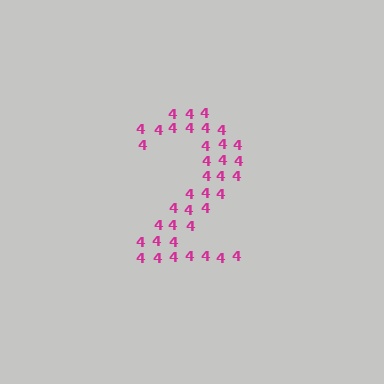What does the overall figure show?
The overall figure shows the digit 2.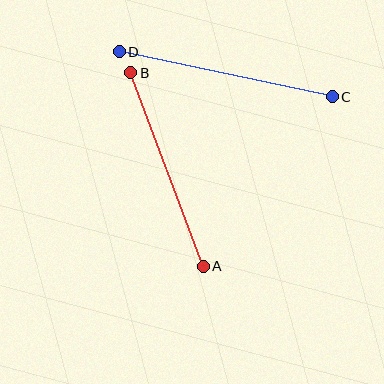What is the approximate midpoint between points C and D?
The midpoint is at approximately (226, 74) pixels.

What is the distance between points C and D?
The distance is approximately 218 pixels.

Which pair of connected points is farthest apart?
Points C and D are farthest apart.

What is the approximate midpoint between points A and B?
The midpoint is at approximately (167, 169) pixels.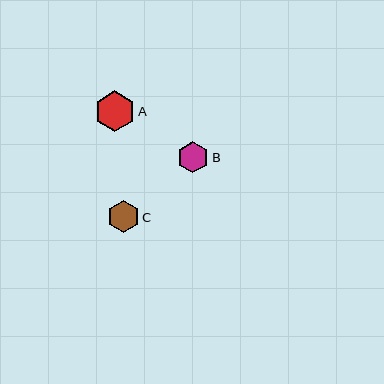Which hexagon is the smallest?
Hexagon B is the smallest with a size of approximately 31 pixels.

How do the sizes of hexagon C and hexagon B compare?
Hexagon C and hexagon B are approximately the same size.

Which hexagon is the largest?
Hexagon A is the largest with a size of approximately 41 pixels.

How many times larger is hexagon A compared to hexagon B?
Hexagon A is approximately 1.3 times the size of hexagon B.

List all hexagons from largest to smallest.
From largest to smallest: A, C, B.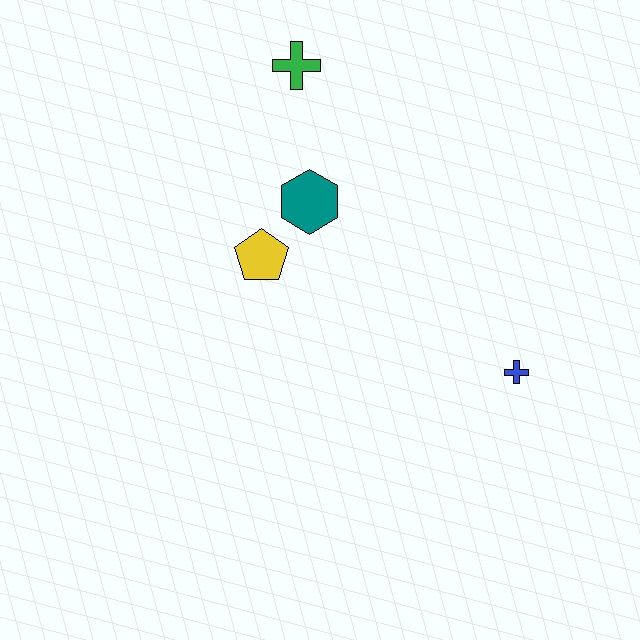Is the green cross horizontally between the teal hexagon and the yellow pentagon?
Yes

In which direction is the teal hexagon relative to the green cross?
The teal hexagon is below the green cross.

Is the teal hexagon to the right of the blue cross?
No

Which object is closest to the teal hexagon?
The yellow pentagon is closest to the teal hexagon.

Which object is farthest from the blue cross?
The green cross is farthest from the blue cross.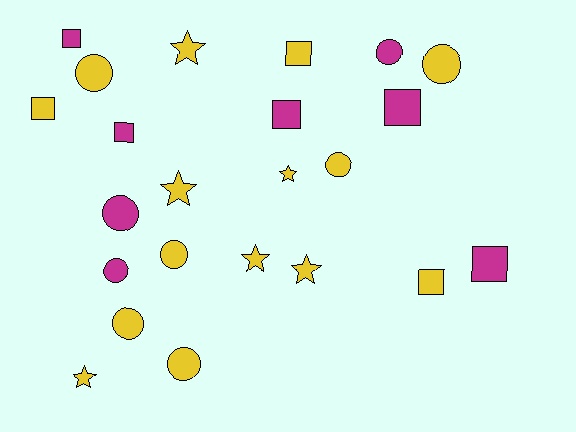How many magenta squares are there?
There are 5 magenta squares.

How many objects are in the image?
There are 23 objects.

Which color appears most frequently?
Yellow, with 15 objects.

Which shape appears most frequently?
Circle, with 9 objects.